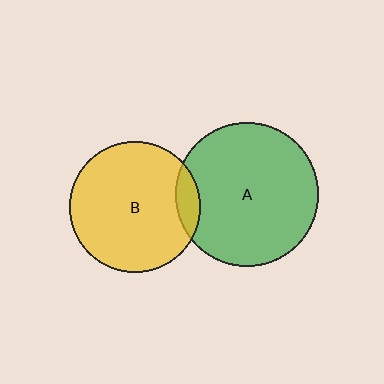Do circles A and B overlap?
Yes.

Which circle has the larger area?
Circle A (green).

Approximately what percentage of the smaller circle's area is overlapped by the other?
Approximately 10%.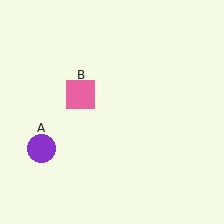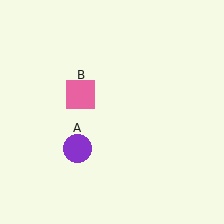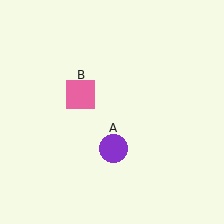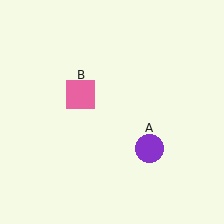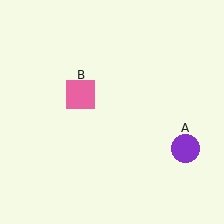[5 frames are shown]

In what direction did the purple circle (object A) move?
The purple circle (object A) moved right.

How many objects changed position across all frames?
1 object changed position: purple circle (object A).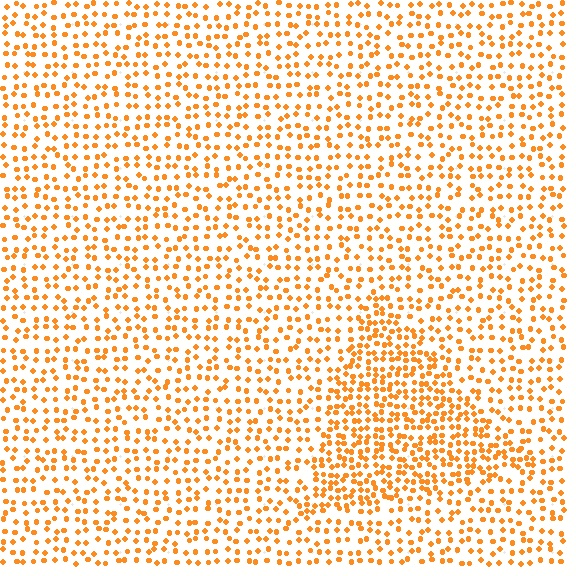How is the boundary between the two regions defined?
The boundary is defined by a change in element density (approximately 1.8x ratio). All elements are the same color, size, and shape.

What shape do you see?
I see a triangle.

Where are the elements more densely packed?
The elements are more densely packed inside the triangle boundary.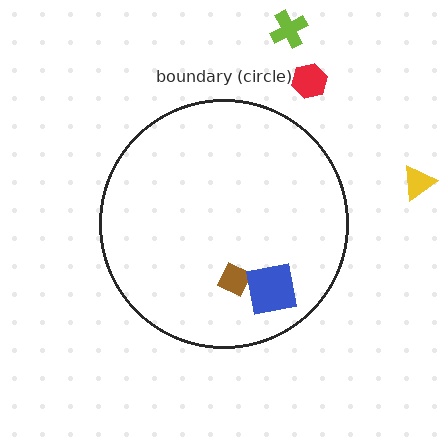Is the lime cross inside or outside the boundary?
Outside.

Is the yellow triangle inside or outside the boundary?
Outside.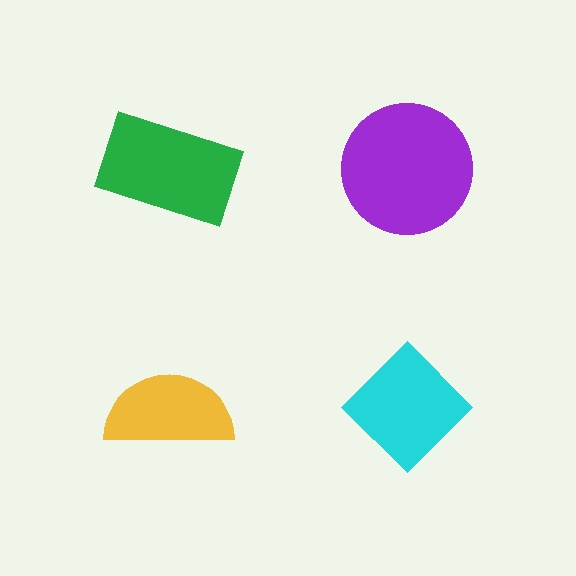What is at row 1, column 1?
A green rectangle.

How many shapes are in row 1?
2 shapes.